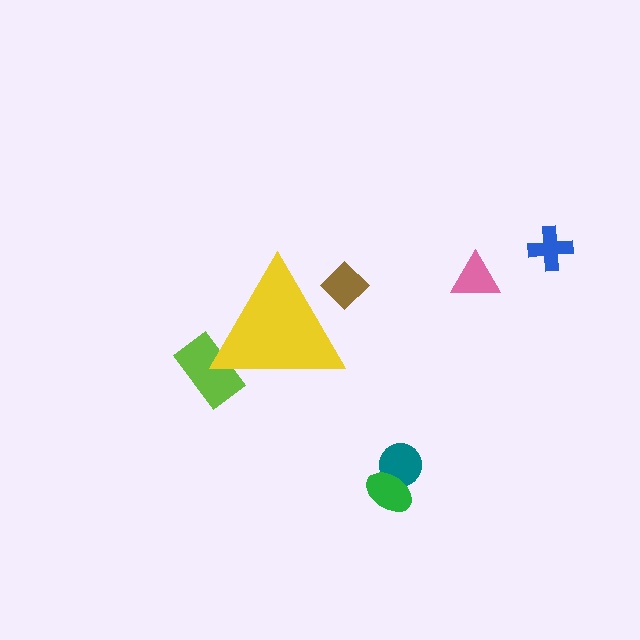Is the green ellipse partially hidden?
No, the green ellipse is fully visible.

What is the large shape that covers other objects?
A yellow triangle.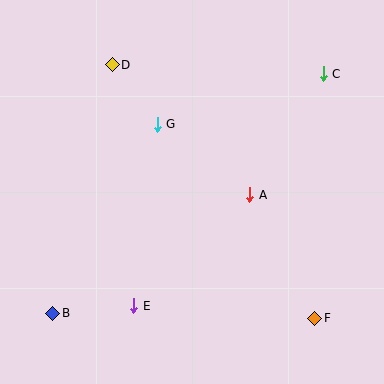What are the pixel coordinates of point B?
Point B is at (53, 313).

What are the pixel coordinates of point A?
Point A is at (250, 195).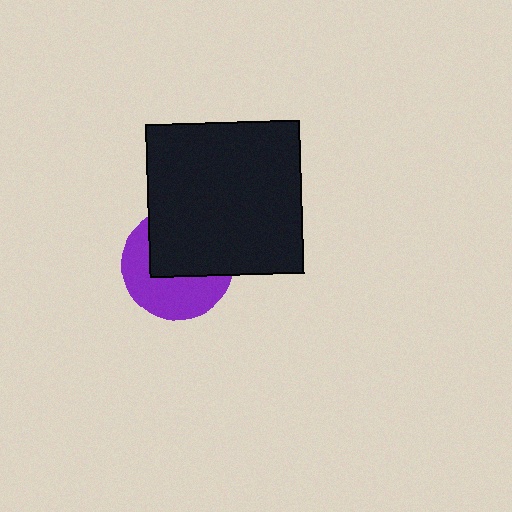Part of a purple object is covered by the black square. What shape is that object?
It is a circle.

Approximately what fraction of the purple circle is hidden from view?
Roughly 51% of the purple circle is hidden behind the black square.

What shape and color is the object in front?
The object in front is a black square.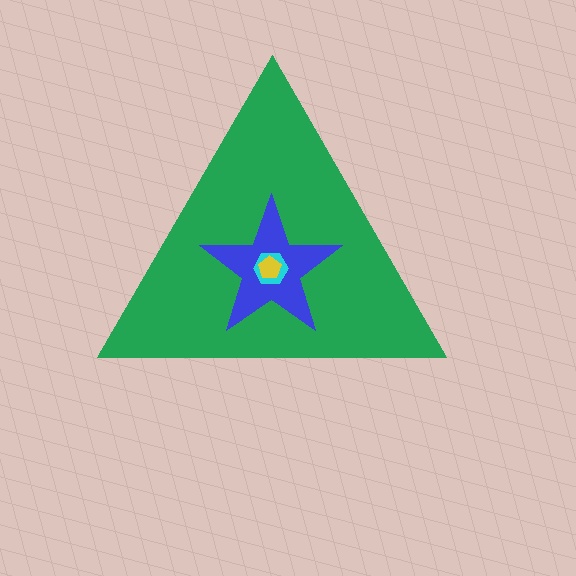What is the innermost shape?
The yellow pentagon.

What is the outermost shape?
The green triangle.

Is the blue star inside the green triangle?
Yes.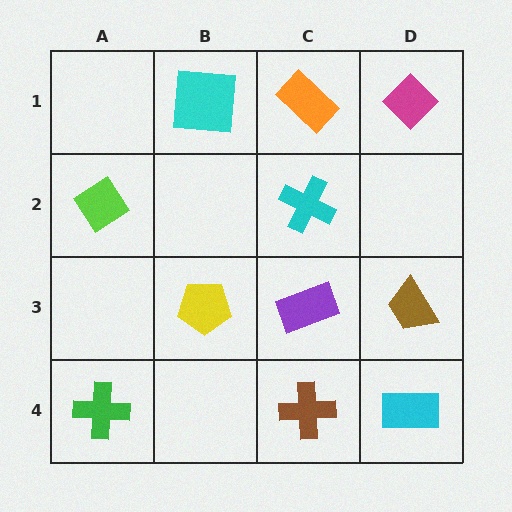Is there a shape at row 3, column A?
No, that cell is empty.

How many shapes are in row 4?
3 shapes.